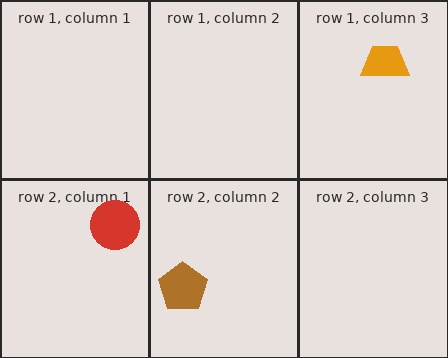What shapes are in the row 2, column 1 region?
The red circle.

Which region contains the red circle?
The row 2, column 1 region.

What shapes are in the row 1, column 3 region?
The orange trapezoid.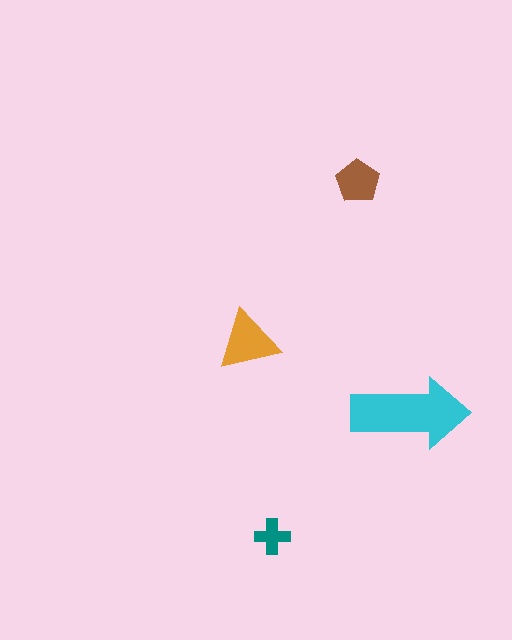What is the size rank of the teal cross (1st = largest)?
4th.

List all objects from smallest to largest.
The teal cross, the brown pentagon, the orange triangle, the cyan arrow.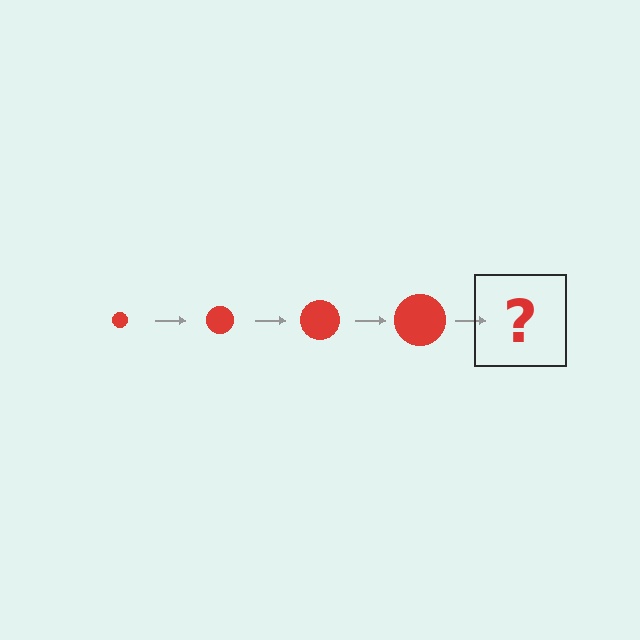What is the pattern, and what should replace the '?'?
The pattern is that the circle gets progressively larger each step. The '?' should be a red circle, larger than the previous one.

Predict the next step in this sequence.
The next step is a red circle, larger than the previous one.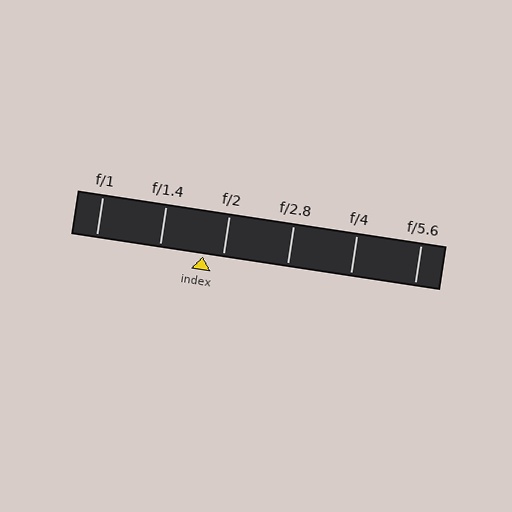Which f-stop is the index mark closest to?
The index mark is closest to f/2.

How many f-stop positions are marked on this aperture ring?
There are 6 f-stop positions marked.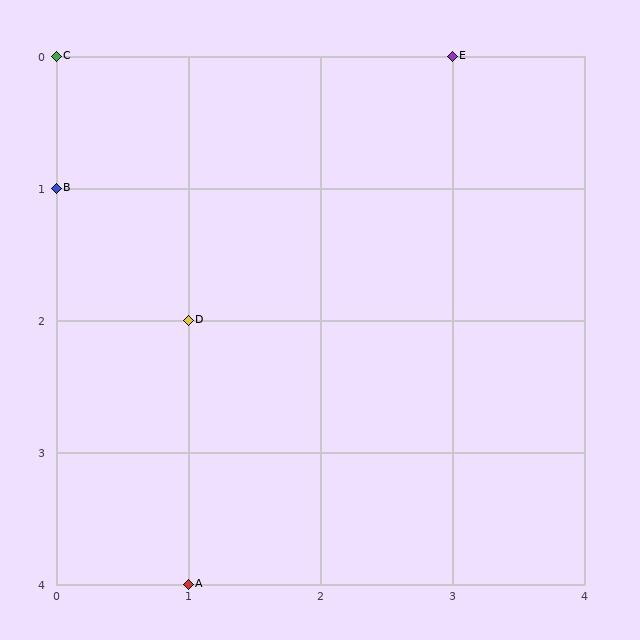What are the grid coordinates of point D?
Point D is at grid coordinates (1, 2).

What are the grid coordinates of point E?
Point E is at grid coordinates (3, 0).